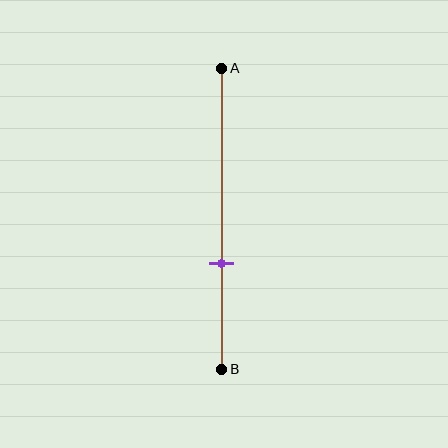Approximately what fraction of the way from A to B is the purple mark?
The purple mark is approximately 65% of the way from A to B.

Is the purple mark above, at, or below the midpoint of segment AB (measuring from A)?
The purple mark is below the midpoint of segment AB.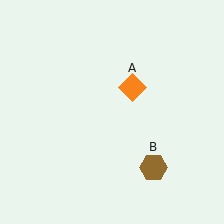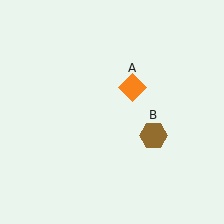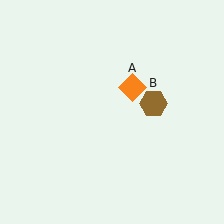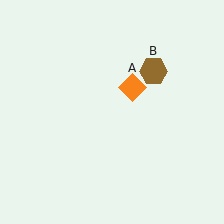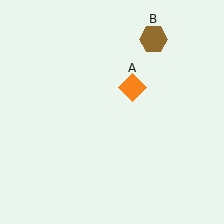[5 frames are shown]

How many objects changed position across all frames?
1 object changed position: brown hexagon (object B).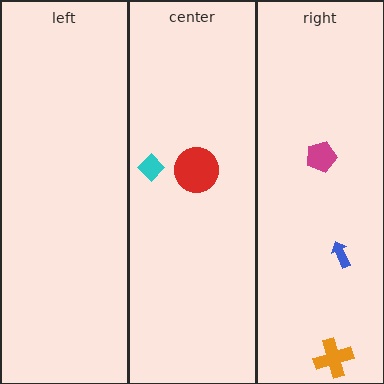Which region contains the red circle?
The center region.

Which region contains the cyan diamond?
The center region.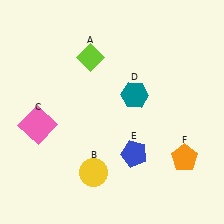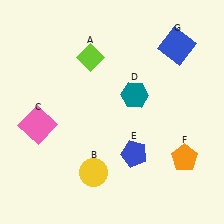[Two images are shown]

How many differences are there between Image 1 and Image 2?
There is 1 difference between the two images.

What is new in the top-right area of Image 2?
A blue square (G) was added in the top-right area of Image 2.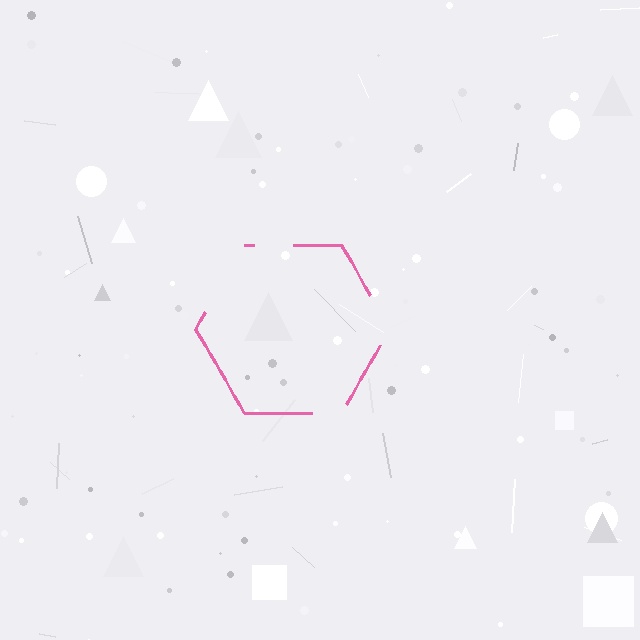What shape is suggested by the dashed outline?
The dashed outline suggests a hexagon.